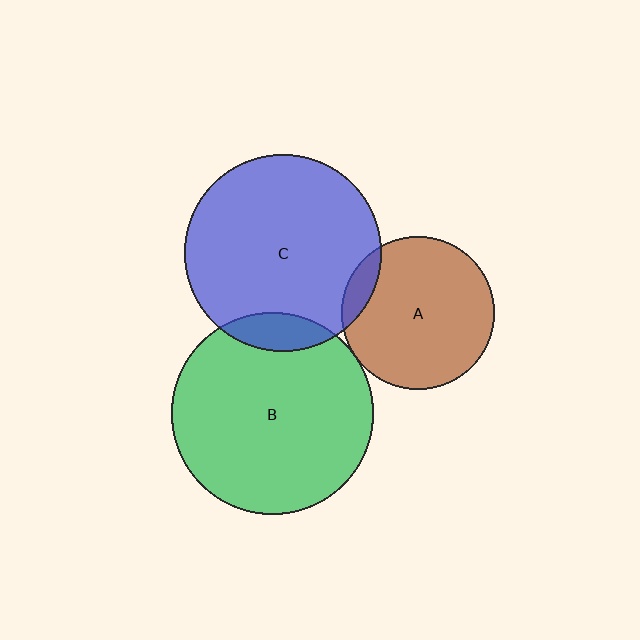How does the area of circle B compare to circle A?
Approximately 1.8 times.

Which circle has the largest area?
Circle B (green).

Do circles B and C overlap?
Yes.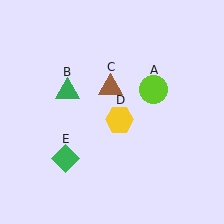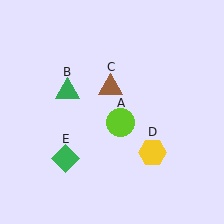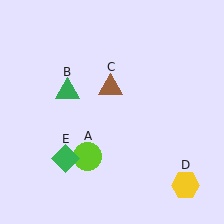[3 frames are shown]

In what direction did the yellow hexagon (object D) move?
The yellow hexagon (object D) moved down and to the right.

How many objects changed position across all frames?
2 objects changed position: lime circle (object A), yellow hexagon (object D).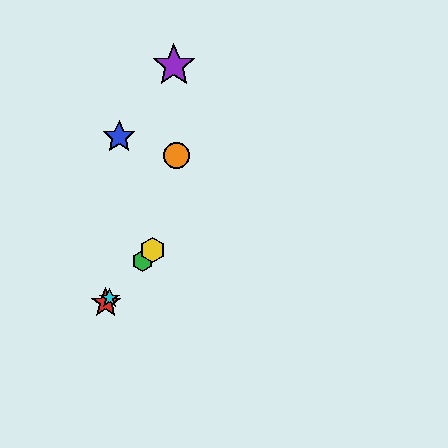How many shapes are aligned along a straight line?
4 shapes (the red star, the green hexagon, the yellow hexagon, the cyan star) are aligned along a straight line.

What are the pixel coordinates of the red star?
The red star is at (106, 303).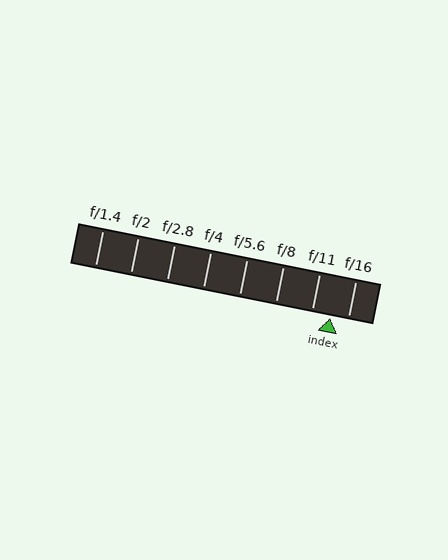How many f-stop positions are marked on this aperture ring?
There are 8 f-stop positions marked.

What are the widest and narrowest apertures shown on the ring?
The widest aperture shown is f/1.4 and the narrowest is f/16.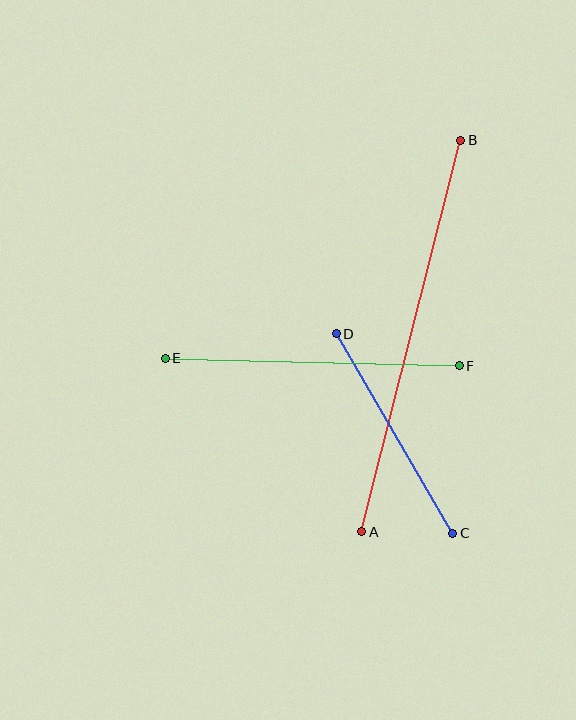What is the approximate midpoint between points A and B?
The midpoint is at approximately (411, 336) pixels.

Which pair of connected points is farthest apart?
Points A and B are farthest apart.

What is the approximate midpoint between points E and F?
The midpoint is at approximately (312, 362) pixels.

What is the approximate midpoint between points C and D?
The midpoint is at approximately (394, 433) pixels.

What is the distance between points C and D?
The distance is approximately 231 pixels.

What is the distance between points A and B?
The distance is approximately 404 pixels.